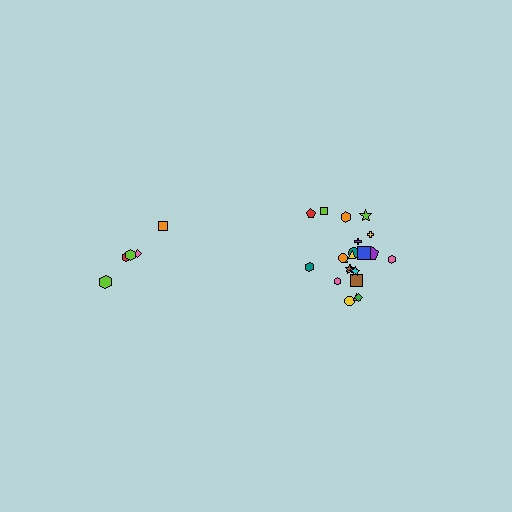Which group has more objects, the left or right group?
The right group.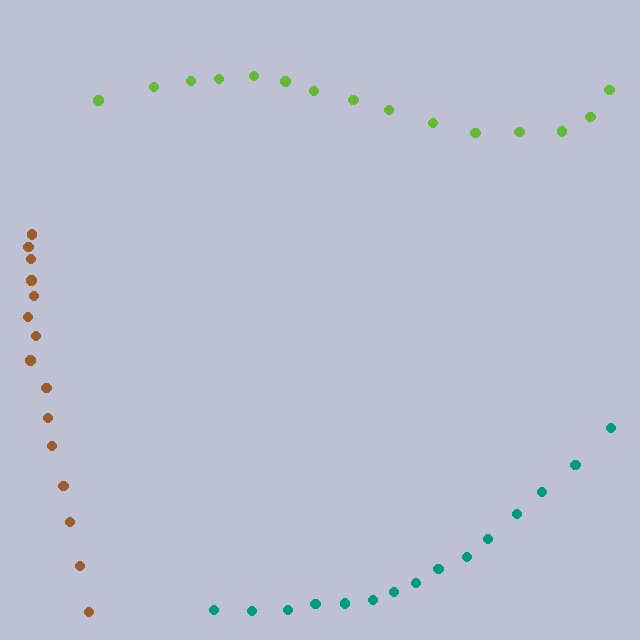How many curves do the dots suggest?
There are 3 distinct paths.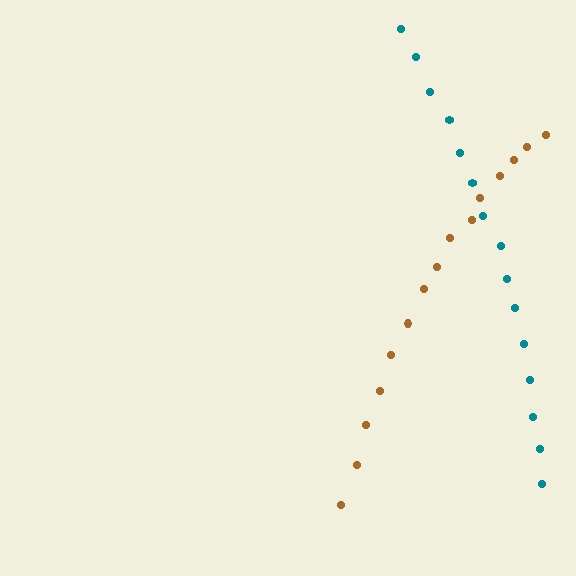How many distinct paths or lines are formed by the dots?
There are 2 distinct paths.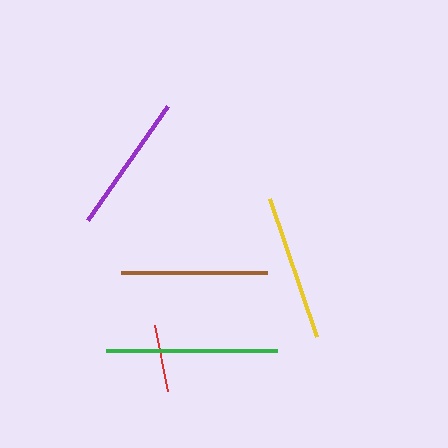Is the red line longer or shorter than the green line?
The green line is longer than the red line.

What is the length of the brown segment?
The brown segment is approximately 146 pixels long.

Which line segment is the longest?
The green line is the longest at approximately 171 pixels.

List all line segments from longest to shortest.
From longest to shortest: green, brown, yellow, purple, red.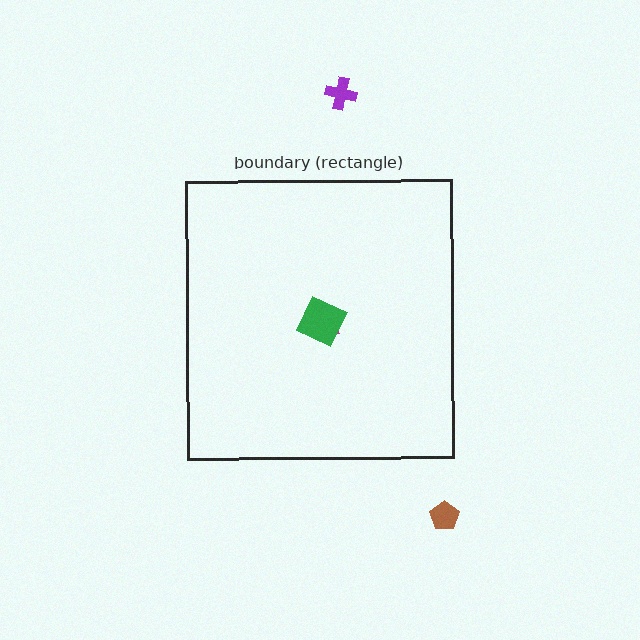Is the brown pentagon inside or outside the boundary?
Outside.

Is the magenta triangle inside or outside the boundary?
Inside.